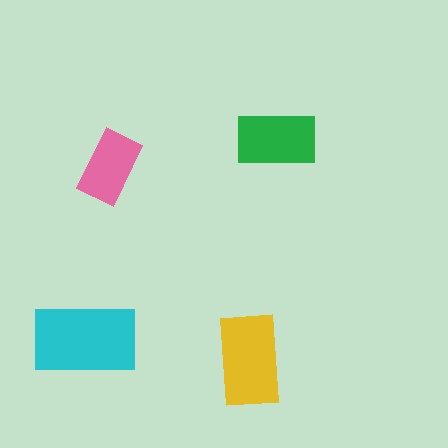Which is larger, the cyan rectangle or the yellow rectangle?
The cyan one.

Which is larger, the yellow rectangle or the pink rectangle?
The yellow one.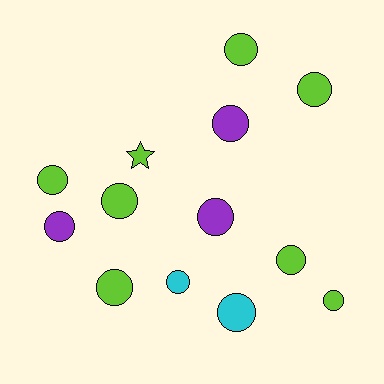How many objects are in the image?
There are 13 objects.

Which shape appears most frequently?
Circle, with 12 objects.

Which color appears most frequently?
Lime, with 8 objects.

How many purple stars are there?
There are no purple stars.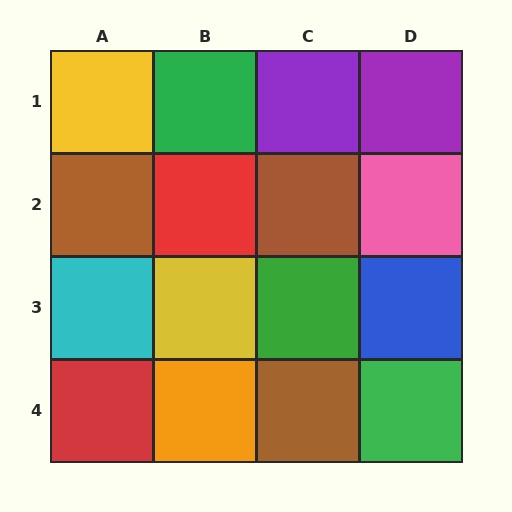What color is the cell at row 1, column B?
Green.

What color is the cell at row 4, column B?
Orange.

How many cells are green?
3 cells are green.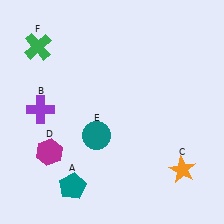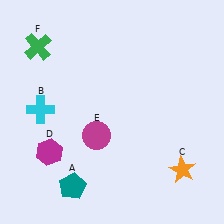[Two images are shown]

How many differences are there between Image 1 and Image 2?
There are 2 differences between the two images.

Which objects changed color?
B changed from purple to cyan. E changed from teal to magenta.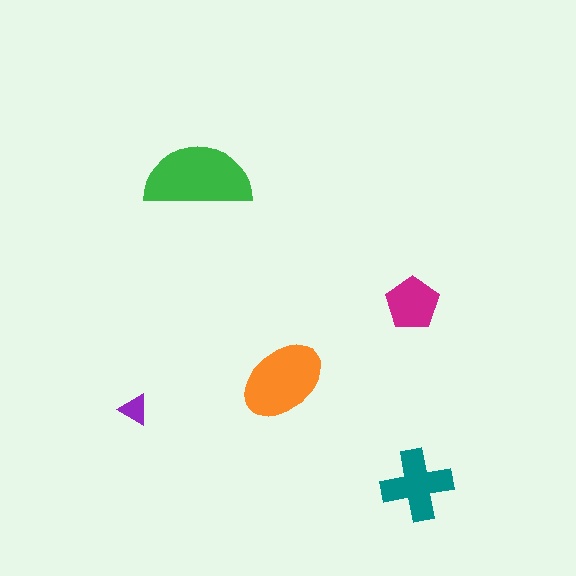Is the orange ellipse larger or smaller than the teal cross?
Larger.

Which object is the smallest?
The purple triangle.